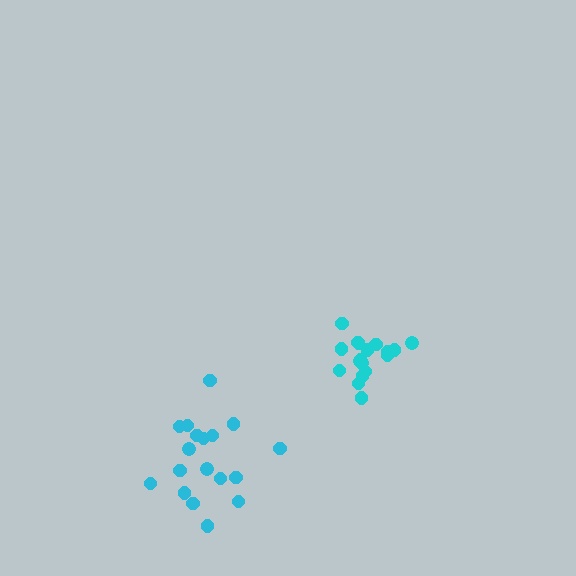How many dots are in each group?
Group 1: 18 dots, Group 2: 19 dots (37 total).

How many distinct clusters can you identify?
There are 2 distinct clusters.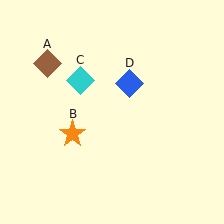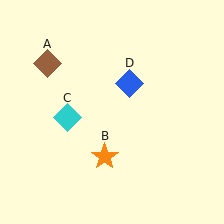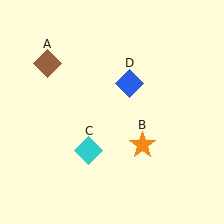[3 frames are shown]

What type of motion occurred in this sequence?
The orange star (object B), cyan diamond (object C) rotated counterclockwise around the center of the scene.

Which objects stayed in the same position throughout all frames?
Brown diamond (object A) and blue diamond (object D) remained stationary.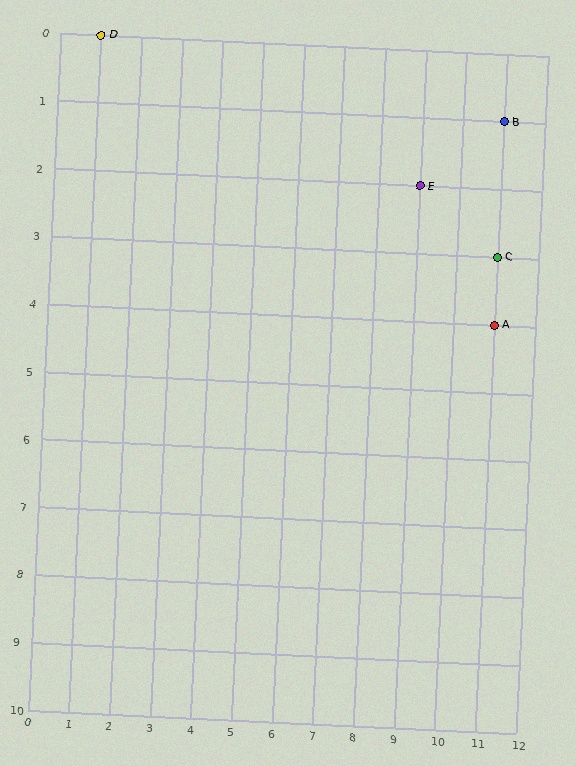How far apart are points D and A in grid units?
Points D and A are 10 columns and 4 rows apart (about 10.8 grid units diagonally).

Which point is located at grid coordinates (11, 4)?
Point A is at (11, 4).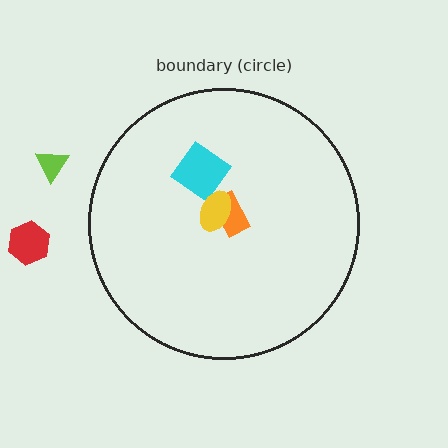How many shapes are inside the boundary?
3 inside, 2 outside.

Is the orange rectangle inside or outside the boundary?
Inside.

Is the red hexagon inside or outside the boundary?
Outside.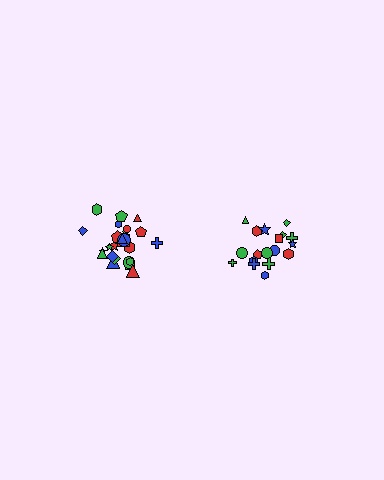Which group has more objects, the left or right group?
The left group.